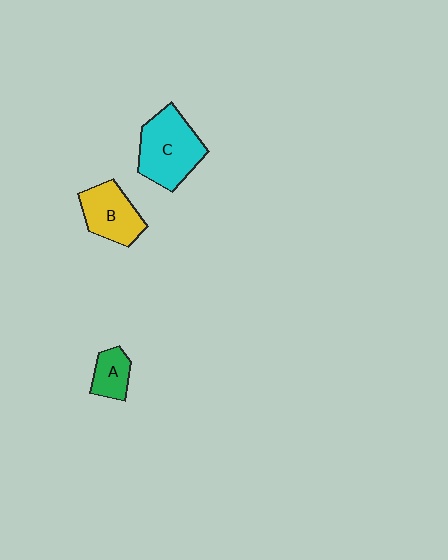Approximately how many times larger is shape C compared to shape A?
Approximately 2.4 times.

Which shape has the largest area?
Shape C (cyan).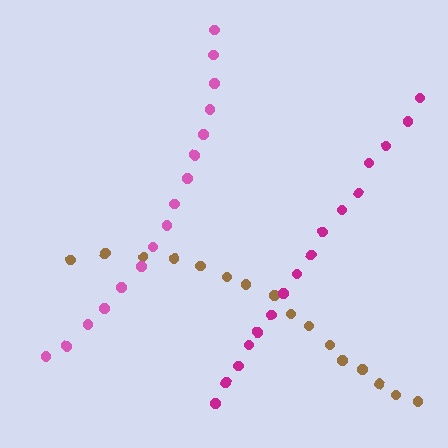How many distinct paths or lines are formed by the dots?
There are 3 distinct paths.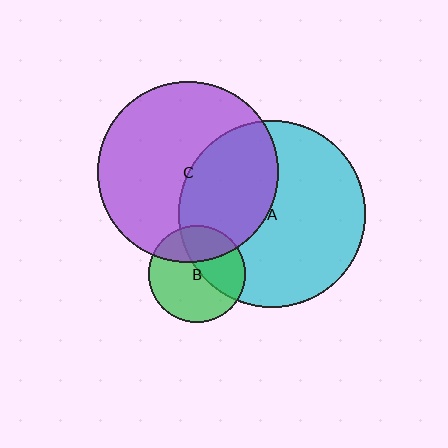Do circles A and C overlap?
Yes.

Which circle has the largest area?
Circle A (cyan).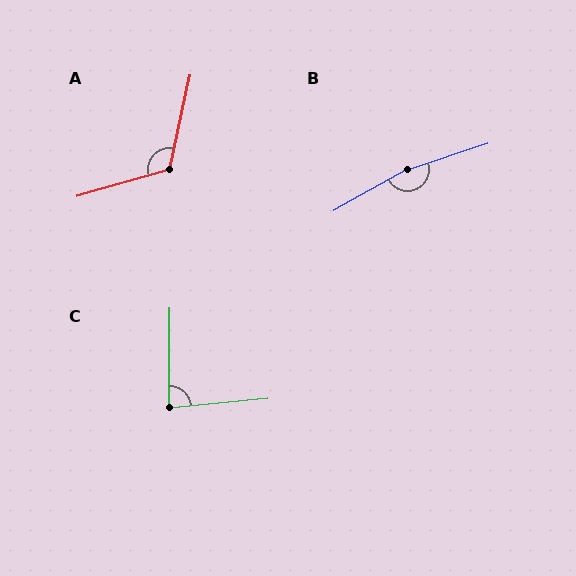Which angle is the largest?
B, at approximately 169 degrees.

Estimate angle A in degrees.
Approximately 118 degrees.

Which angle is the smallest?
C, at approximately 84 degrees.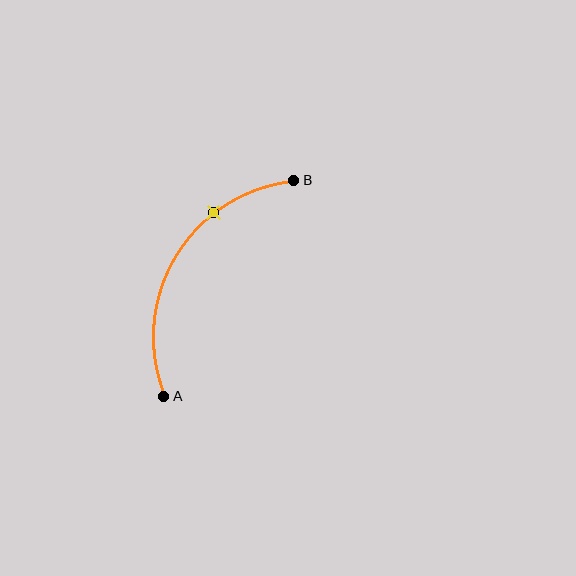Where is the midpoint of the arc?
The arc midpoint is the point on the curve farthest from the straight line joining A and B. It sits to the left of that line.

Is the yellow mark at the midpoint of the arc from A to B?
No. The yellow mark lies on the arc but is closer to endpoint B. The arc midpoint would be at the point on the curve equidistant along the arc from both A and B.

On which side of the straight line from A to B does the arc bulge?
The arc bulges to the left of the straight line connecting A and B.